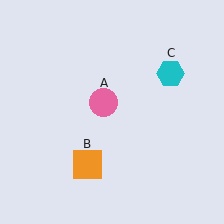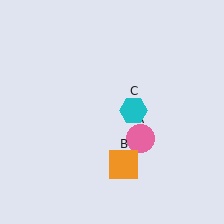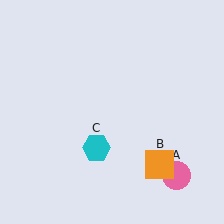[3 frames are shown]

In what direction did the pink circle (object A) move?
The pink circle (object A) moved down and to the right.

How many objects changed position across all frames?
3 objects changed position: pink circle (object A), orange square (object B), cyan hexagon (object C).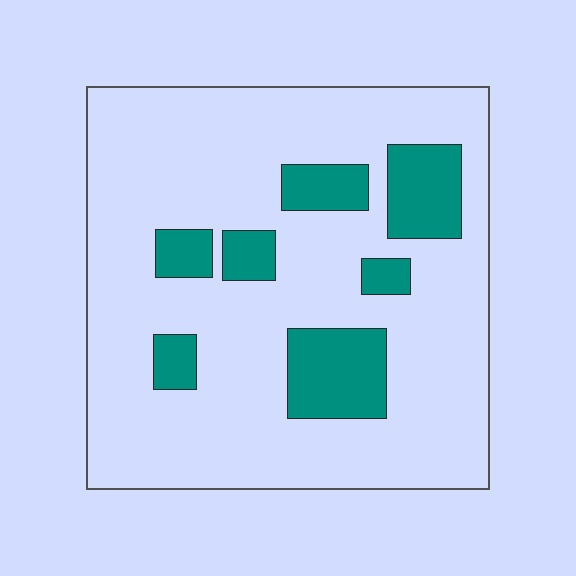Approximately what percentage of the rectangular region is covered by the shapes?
Approximately 20%.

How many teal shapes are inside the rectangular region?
7.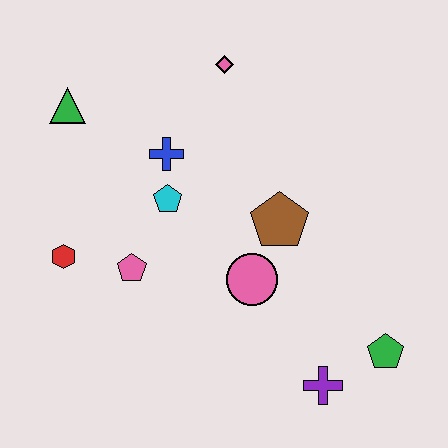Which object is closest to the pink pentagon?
The red hexagon is closest to the pink pentagon.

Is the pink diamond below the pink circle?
No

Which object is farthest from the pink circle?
The green triangle is farthest from the pink circle.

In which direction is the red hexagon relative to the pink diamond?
The red hexagon is below the pink diamond.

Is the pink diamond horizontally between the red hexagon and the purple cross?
Yes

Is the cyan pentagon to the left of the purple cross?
Yes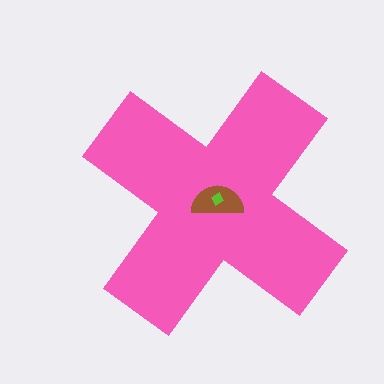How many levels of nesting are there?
3.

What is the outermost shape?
The pink cross.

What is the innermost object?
The lime diamond.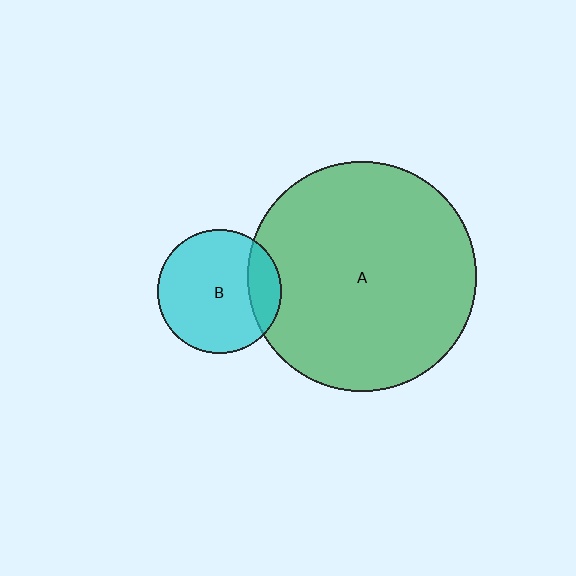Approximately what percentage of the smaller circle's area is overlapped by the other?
Approximately 20%.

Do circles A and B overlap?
Yes.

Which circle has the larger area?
Circle A (green).